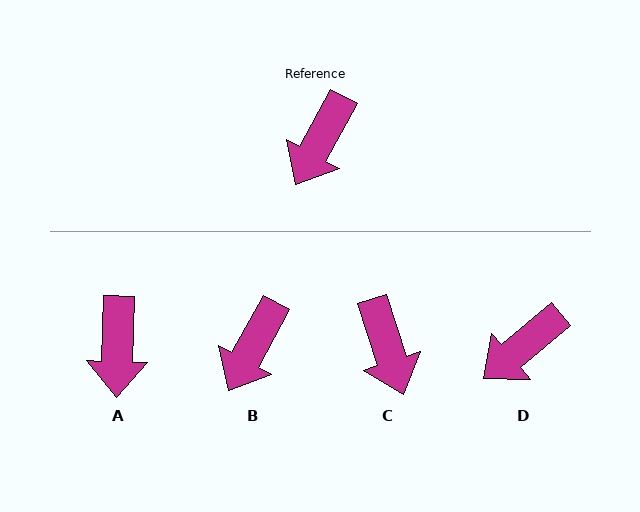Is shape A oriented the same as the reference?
No, it is off by about 27 degrees.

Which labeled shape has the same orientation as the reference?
B.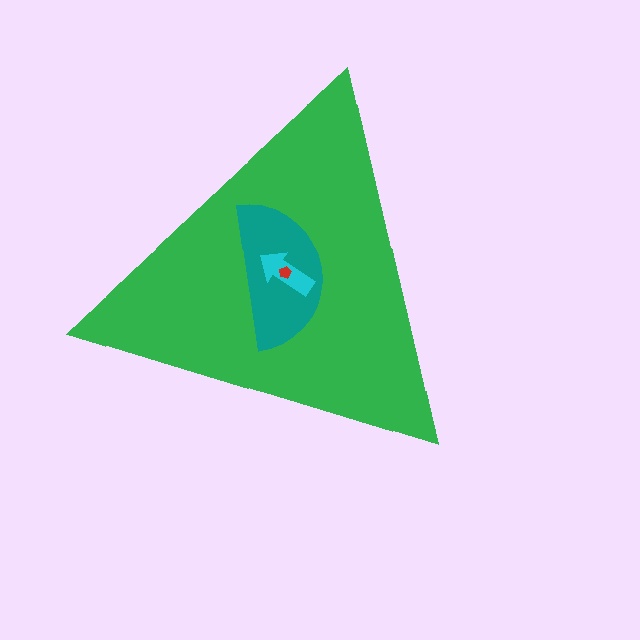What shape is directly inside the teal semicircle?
The cyan arrow.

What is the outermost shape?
The green triangle.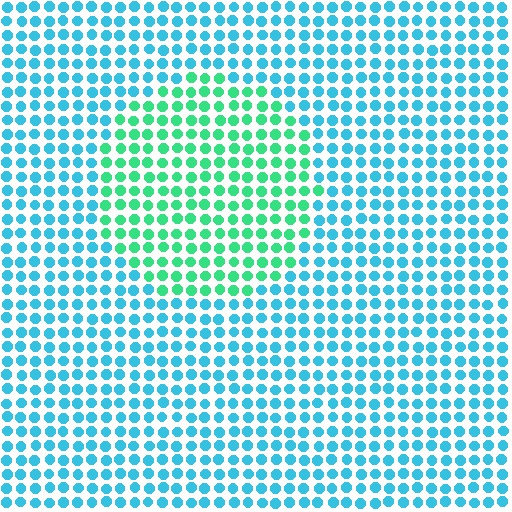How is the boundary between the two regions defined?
The boundary is defined purely by a slight shift in hue (about 44 degrees). Spacing, size, and orientation are identical on both sides.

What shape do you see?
I see a circle.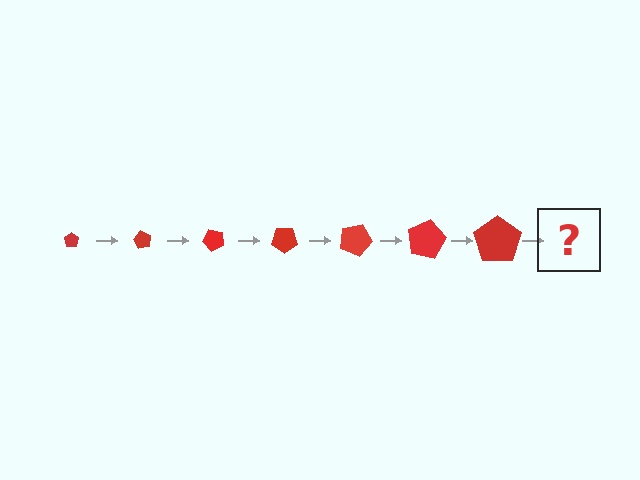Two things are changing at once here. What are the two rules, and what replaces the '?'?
The two rules are that the pentagon grows larger each step and it rotates 60 degrees each step. The '?' should be a pentagon, larger than the previous one and rotated 420 degrees from the start.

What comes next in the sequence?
The next element should be a pentagon, larger than the previous one and rotated 420 degrees from the start.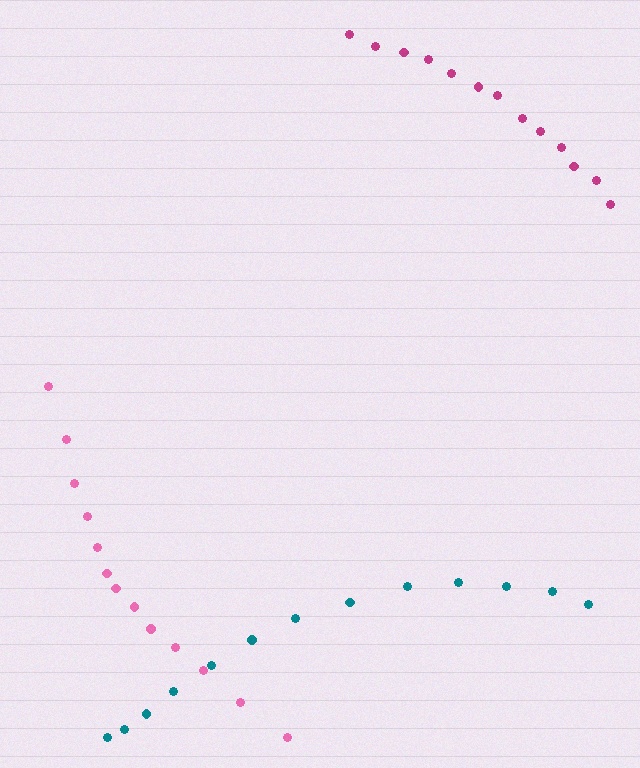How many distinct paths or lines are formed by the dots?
There are 3 distinct paths.